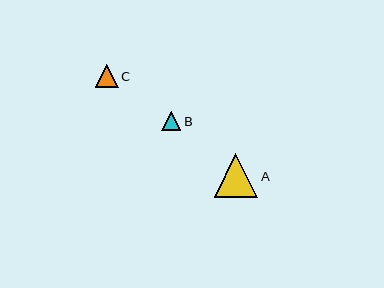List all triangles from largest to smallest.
From largest to smallest: A, C, B.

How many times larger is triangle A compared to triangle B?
Triangle A is approximately 2.3 times the size of triangle B.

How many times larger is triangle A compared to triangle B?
Triangle A is approximately 2.3 times the size of triangle B.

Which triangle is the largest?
Triangle A is the largest with a size of approximately 43 pixels.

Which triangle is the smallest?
Triangle B is the smallest with a size of approximately 19 pixels.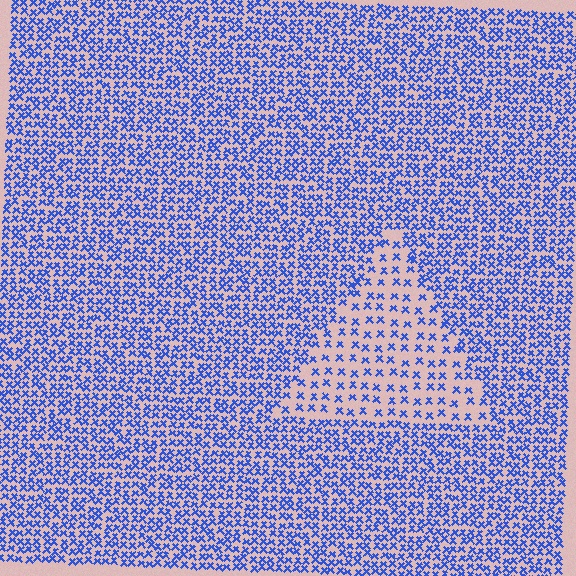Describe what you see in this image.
The image contains small blue elements arranged at two different densities. A triangle-shaped region is visible where the elements are less densely packed than the surrounding area.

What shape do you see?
I see a triangle.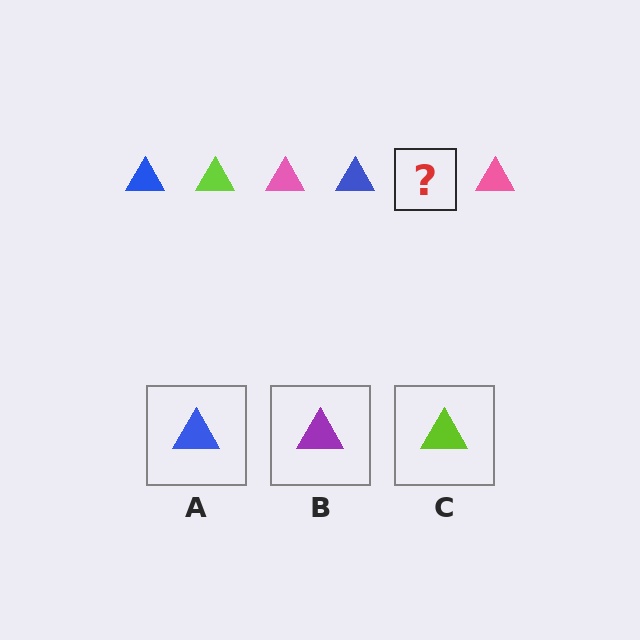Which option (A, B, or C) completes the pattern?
C.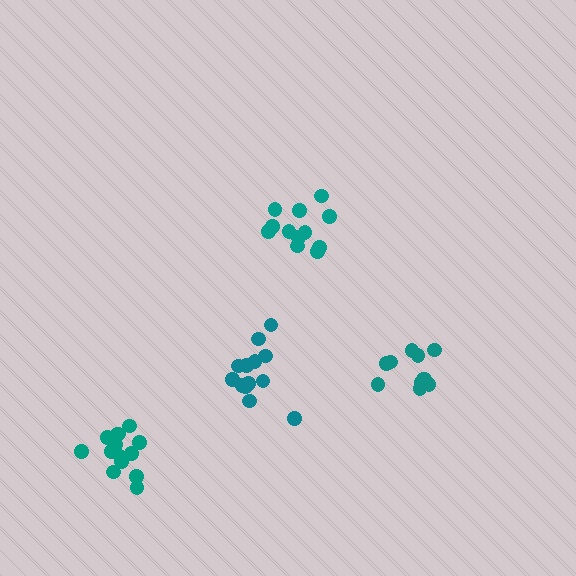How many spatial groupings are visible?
There are 4 spatial groupings.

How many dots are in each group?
Group 1: 14 dots, Group 2: 11 dots, Group 3: 13 dots, Group 4: 12 dots (50 total).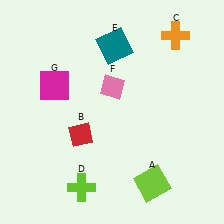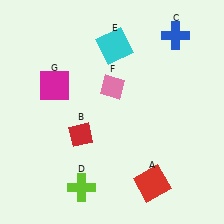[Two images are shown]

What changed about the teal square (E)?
In Image 1, E is teal. In Image 2, it changed to cyan.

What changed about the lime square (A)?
In Image 1, A is lime. In Image 2, it changed to red.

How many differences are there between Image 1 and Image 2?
There are 3 differences between the two images.